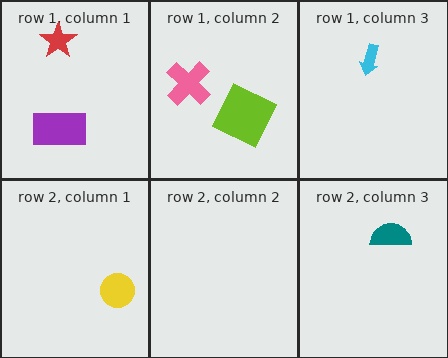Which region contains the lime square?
The row 1, column 2 region.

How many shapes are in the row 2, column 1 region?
1.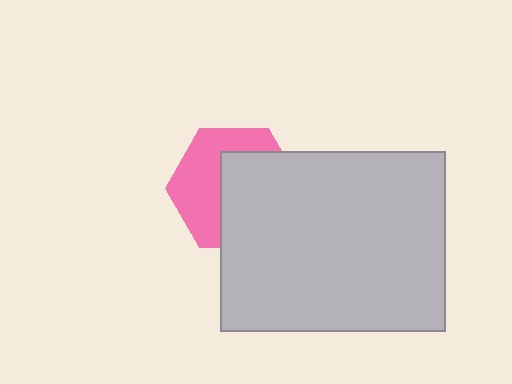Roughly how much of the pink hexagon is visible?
About half of it is visible (roughly 47%).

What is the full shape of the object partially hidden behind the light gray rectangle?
The partially hidden object is a pink hexagon.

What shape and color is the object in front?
The object in front is a light gray rectangle.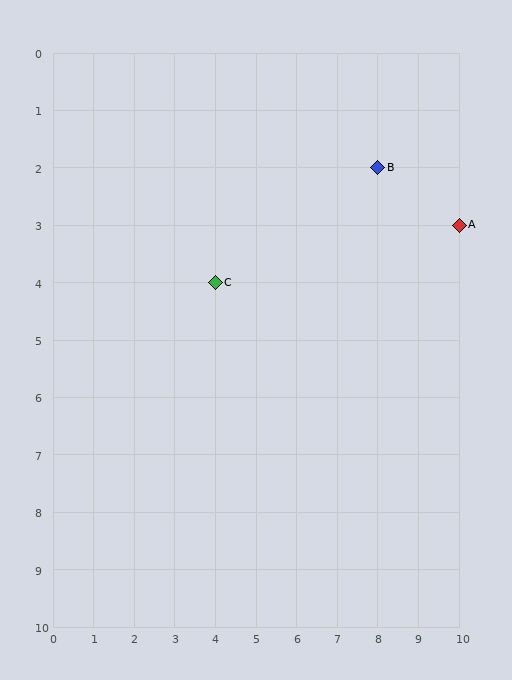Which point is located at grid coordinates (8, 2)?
Point B is at (8, 2).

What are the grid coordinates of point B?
Point B is at grid coordinates (8, 2).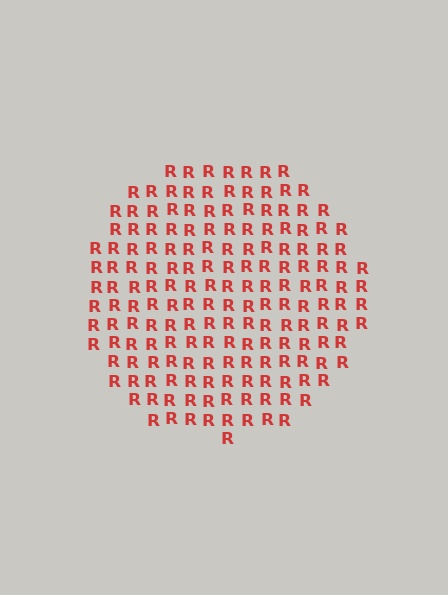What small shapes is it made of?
It is made of small letter R's.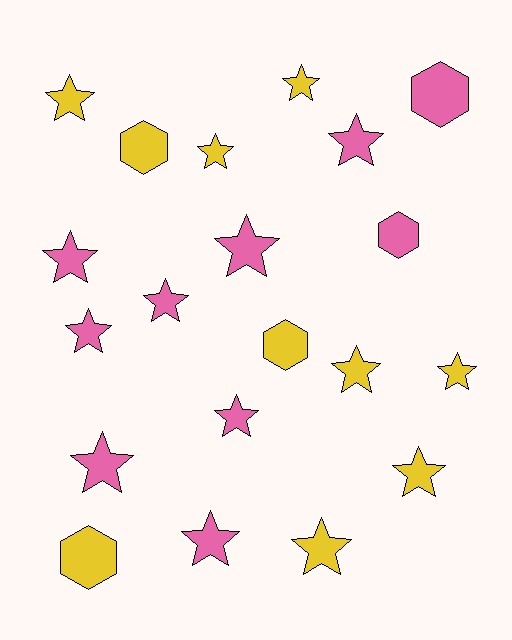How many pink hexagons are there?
There are 2 pink hexagons.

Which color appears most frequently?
Pink, with 10 objects.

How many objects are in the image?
There are 20 objects.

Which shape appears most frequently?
Star, with 15 objects.